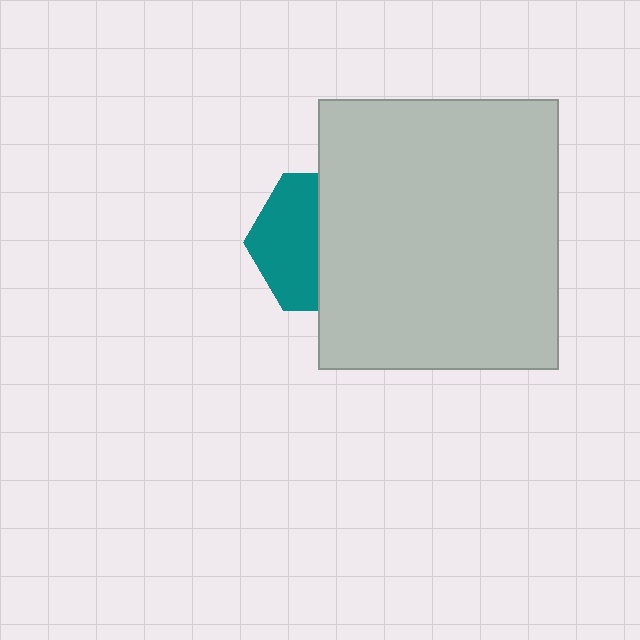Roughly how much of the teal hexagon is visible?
About half of it is visible (roughly 46%).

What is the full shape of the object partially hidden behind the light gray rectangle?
The partially hidden object is a teal hexagon.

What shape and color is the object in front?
The object in front is a light gray rectangle.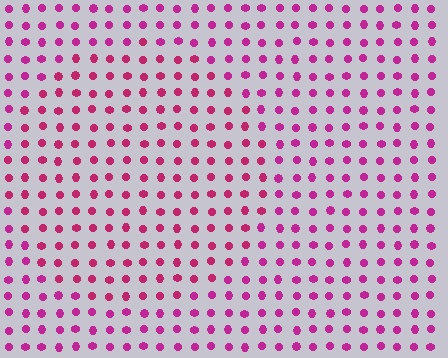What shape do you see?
I see a circle.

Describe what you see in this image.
The image is filled with small magenta elements in a uniform arrangement. A circle-shaped region is visible where the elements are tinted to a slightly different hue, forming a subtle color boundary.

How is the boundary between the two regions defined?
The boundary is defined purely by a slight shift in hue (about 17 degrees). Spacing, size, and orientation are identical on both sides.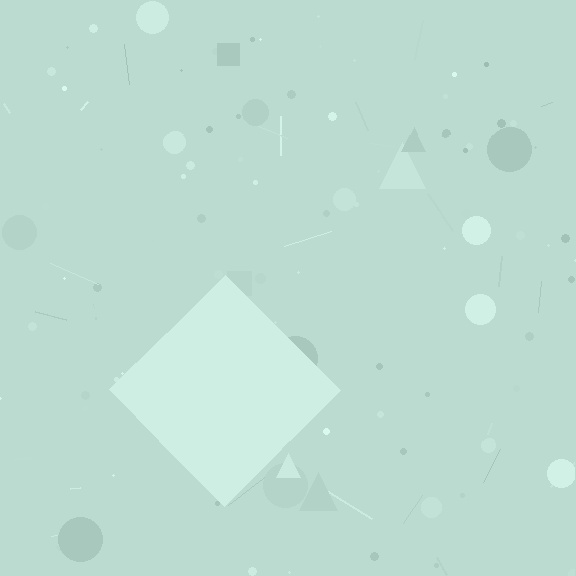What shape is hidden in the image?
A diamond is hidden in the image.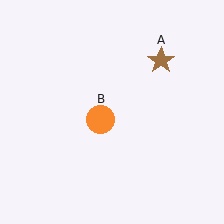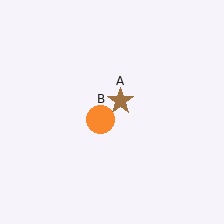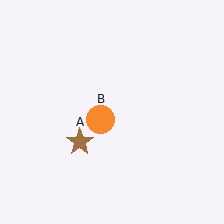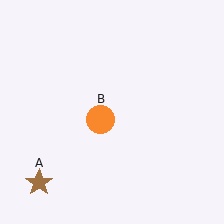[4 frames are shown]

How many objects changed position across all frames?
1 object changed position: brown star (object A).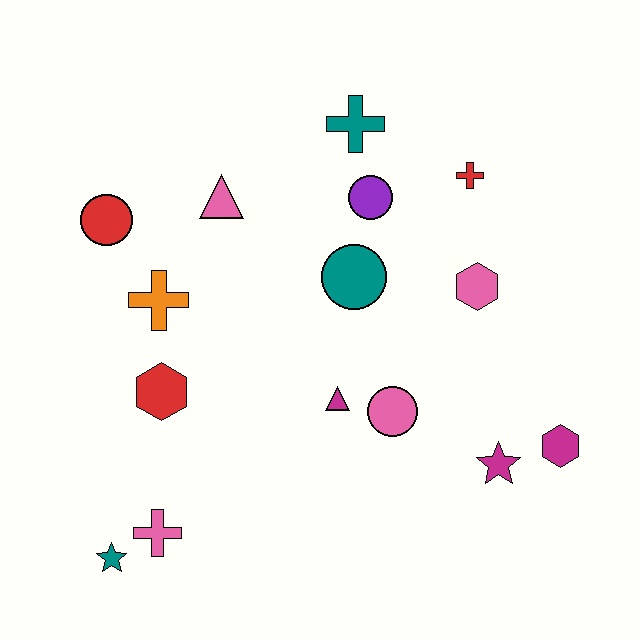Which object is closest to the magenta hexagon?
The magenta star is closest to the magenta hexagon.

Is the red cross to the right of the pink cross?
Yes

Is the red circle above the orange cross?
Yes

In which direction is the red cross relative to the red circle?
The red cross is to the right of the red circle.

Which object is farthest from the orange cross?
The magenta hexagon is farthest from the orange cross.